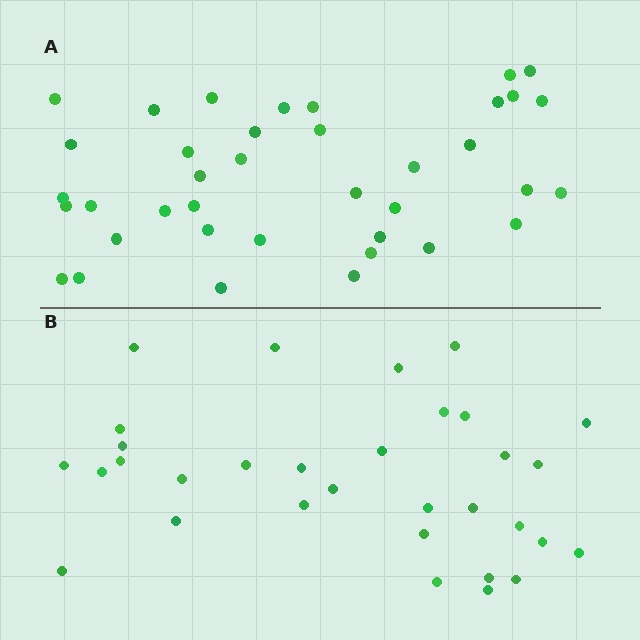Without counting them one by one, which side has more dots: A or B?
Region A (the top region) has more dots.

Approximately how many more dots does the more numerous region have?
Region A has about 6 more dots than region B.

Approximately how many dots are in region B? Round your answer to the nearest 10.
About 30 dots. (The exact count is 32, which rounds to 30.)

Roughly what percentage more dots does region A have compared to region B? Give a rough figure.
About 20% more.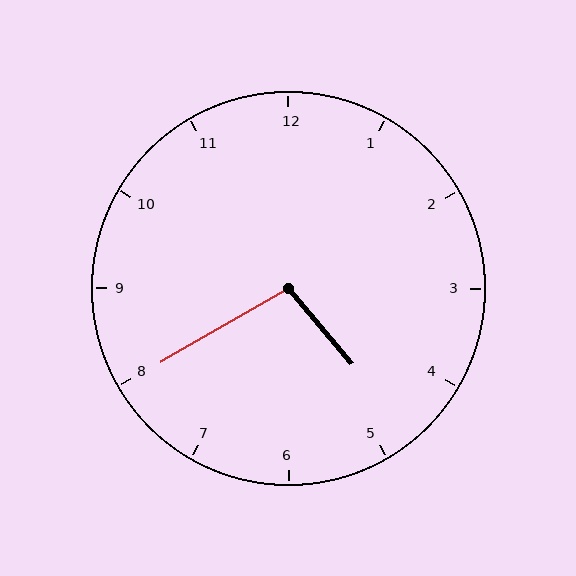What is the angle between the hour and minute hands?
Approximately 100 degrees.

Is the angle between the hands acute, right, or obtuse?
It is obtuse.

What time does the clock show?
4:40.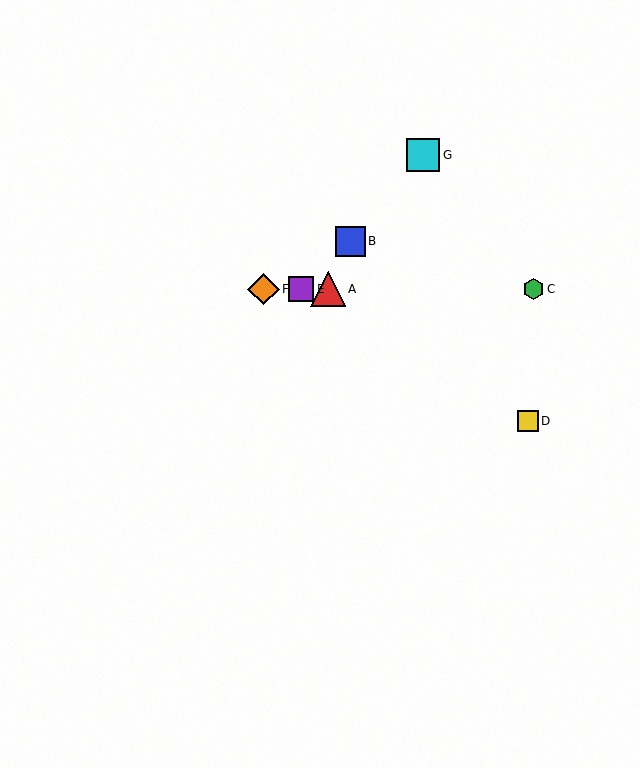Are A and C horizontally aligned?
Yes, both are at y≈289.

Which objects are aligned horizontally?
Objects A, C, E, F are aligned horizontally.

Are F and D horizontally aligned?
No, F is at y≈289 and D is at y≈421.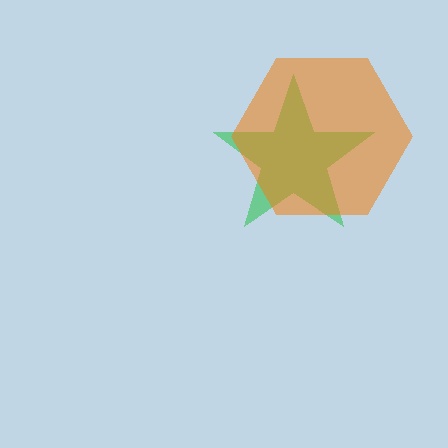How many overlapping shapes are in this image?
There are 2 overlapping shapes in the image.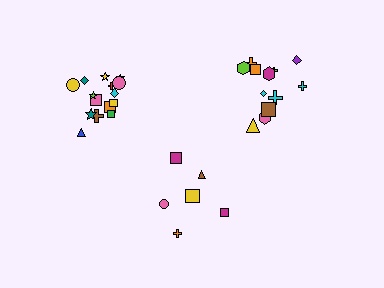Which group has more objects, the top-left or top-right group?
The top-left group.